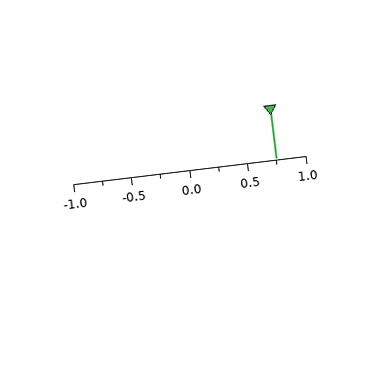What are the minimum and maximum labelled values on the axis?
The axis runs from -1.0 to 1.0.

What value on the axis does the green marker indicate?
The marker indicates approximately 0.75.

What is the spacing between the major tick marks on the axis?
The major ticks are spaced 0.5 apart.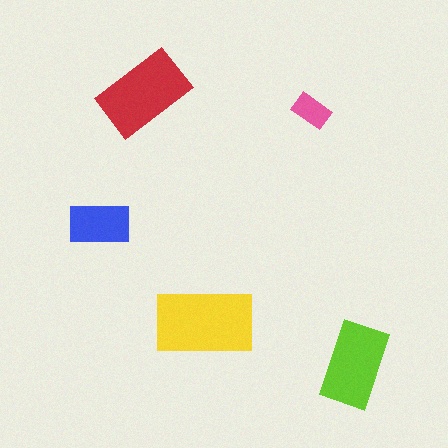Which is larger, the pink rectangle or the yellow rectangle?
The yellow one.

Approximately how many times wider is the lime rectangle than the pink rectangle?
About 2 times wider.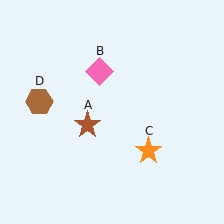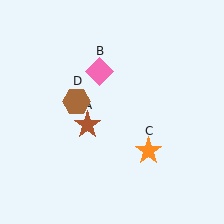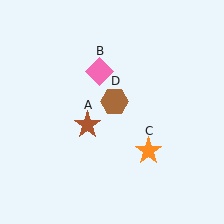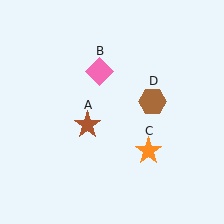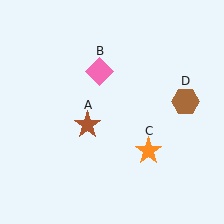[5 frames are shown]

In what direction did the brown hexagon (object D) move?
The brown hexagon (object D) moved right.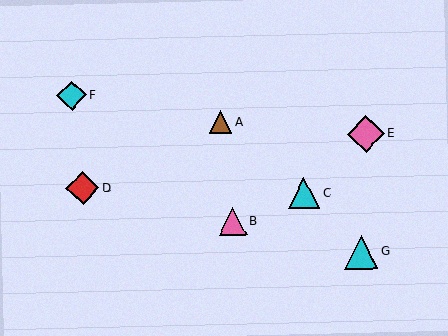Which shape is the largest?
The pink diamond (labeled E) is the largest.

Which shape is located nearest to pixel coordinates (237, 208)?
The pink triangle (labeled B) at (233, 221) is nearest to that location.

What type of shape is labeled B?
Shape B is a pink triangle.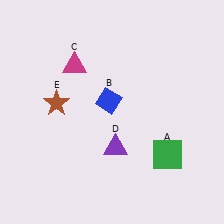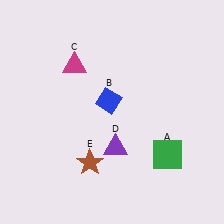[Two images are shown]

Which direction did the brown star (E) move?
The brown star (E) moved down.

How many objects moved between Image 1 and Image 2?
1 object moved between the two images.